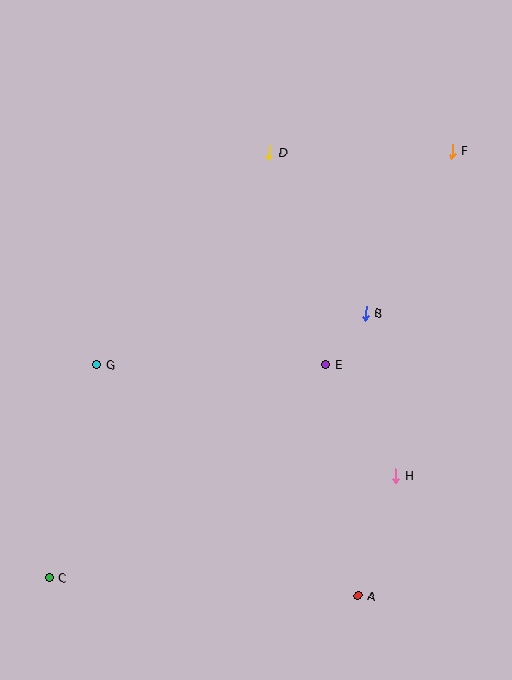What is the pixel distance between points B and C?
The distance between B and C is 413 pixels.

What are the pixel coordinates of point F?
Point F is at (452, 151).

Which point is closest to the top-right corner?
Point F is closest to the top-right corner.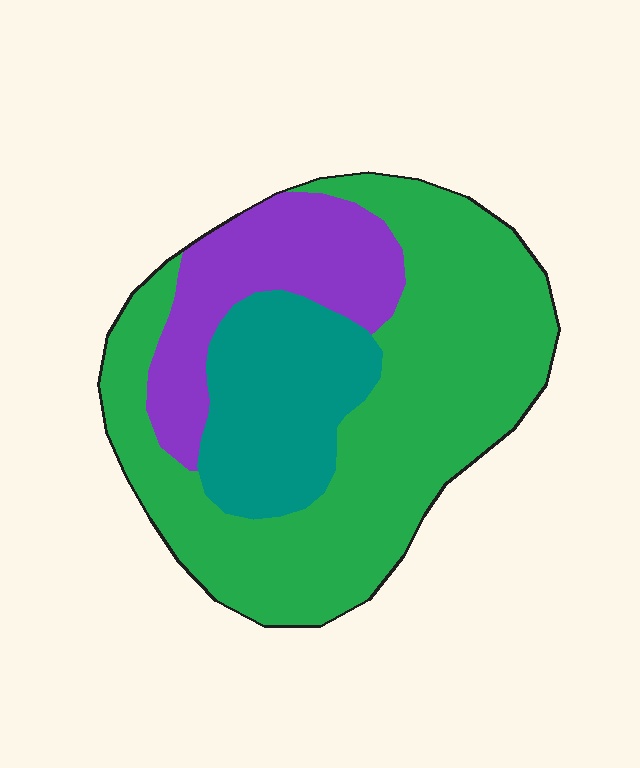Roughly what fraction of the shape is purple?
Purple takes up about one fifth (1/5) of the shape.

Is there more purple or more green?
Green.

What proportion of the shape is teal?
Teal covers about 20% of the shape.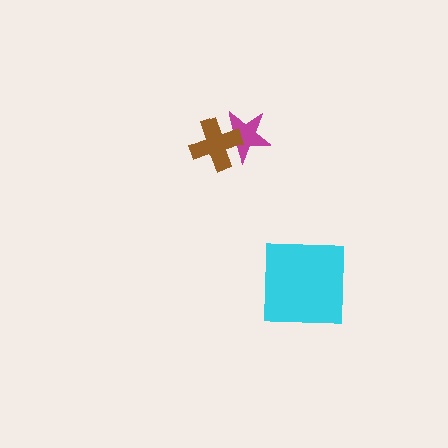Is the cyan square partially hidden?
No, no other shape covers it.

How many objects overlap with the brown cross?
1 object overlaps with the brown cross.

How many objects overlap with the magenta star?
1 object overlaps with the magenta star.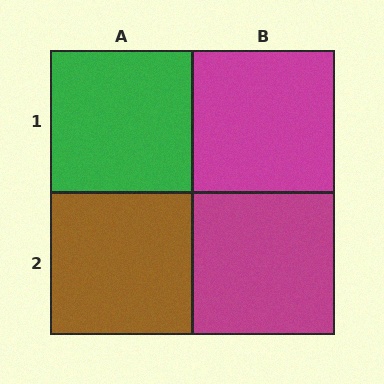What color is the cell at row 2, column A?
Brown.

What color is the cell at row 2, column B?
Magenta.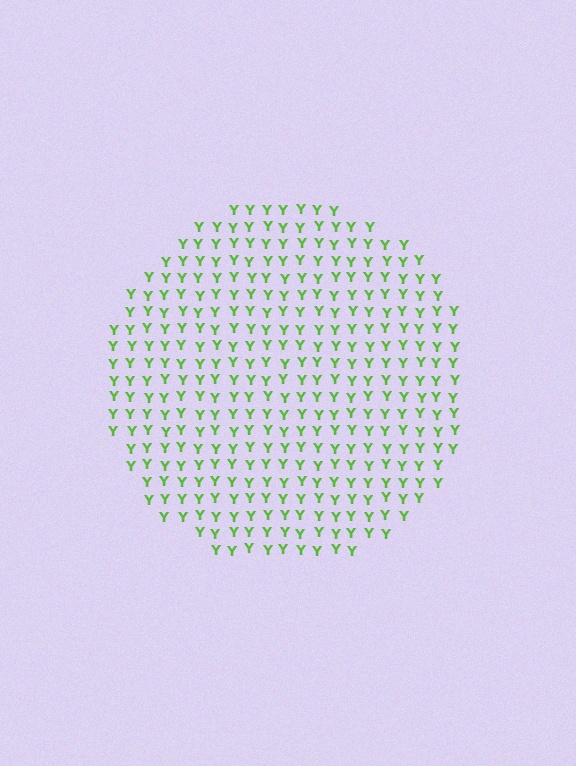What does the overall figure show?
The overall figure shows a circle.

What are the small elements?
The small elements are letter Y's.